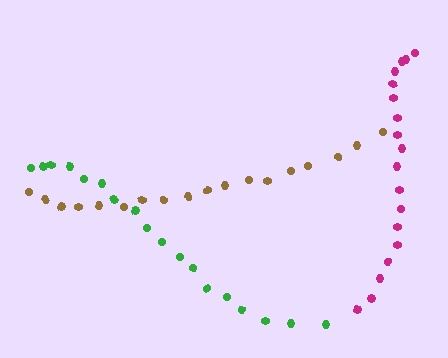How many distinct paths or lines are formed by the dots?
There are 3 distinct paths.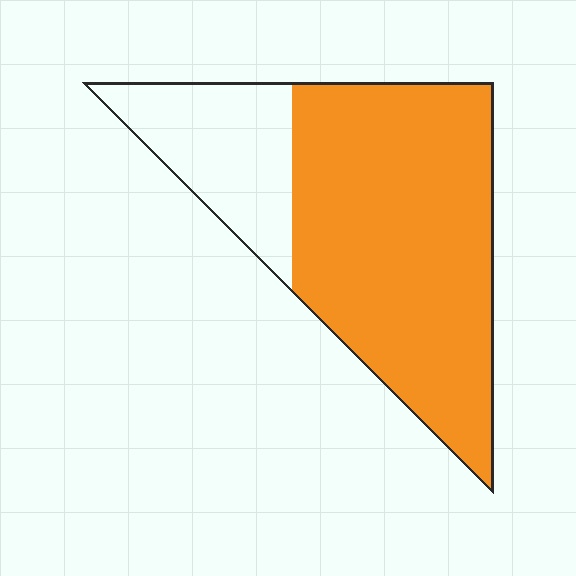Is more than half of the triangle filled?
Yes.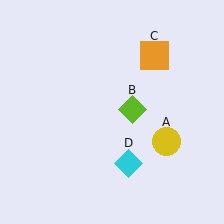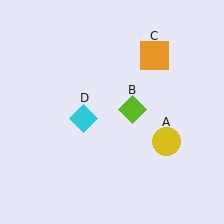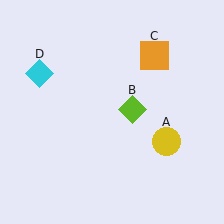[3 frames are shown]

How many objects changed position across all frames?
1 object changed position: cyan diamond (object D).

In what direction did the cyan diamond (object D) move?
The cyan diamond (object D) moved up and to the left.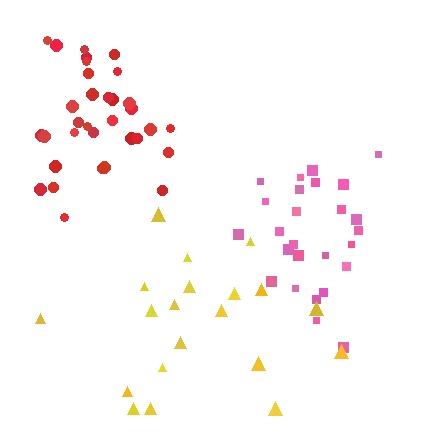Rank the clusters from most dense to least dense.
red, pink, yellow.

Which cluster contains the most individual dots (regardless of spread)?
Red (33).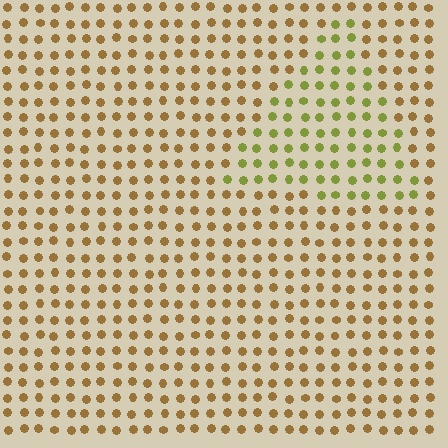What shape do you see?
I see a triangle.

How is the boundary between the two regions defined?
The boundary is defined purely by a slight shift in hue (about 40 degrees). Spacing, size, and orientation are identical on both sides.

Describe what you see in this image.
The image is filled with small brown elements in a uniform arrangement. A triangle-shaped region is visible where the elements are tinted to a slightly different hue, forming a subtle color boundary.